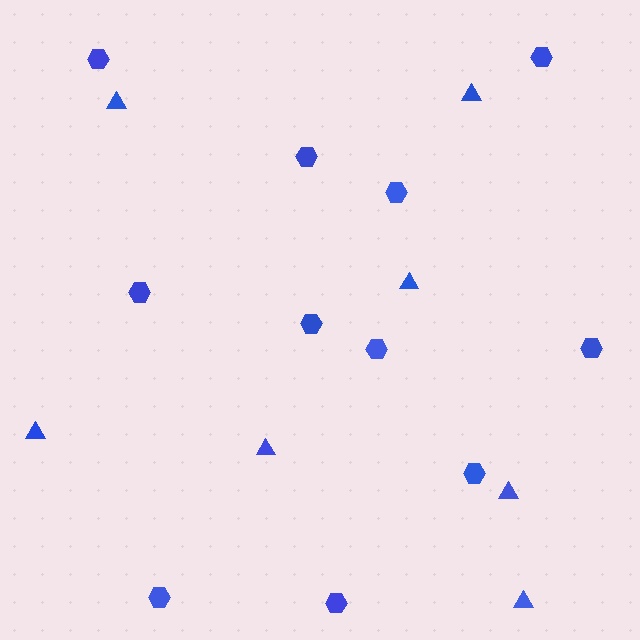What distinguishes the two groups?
There are 2 groups: one group of triangles (7) and one group of hexagons (11).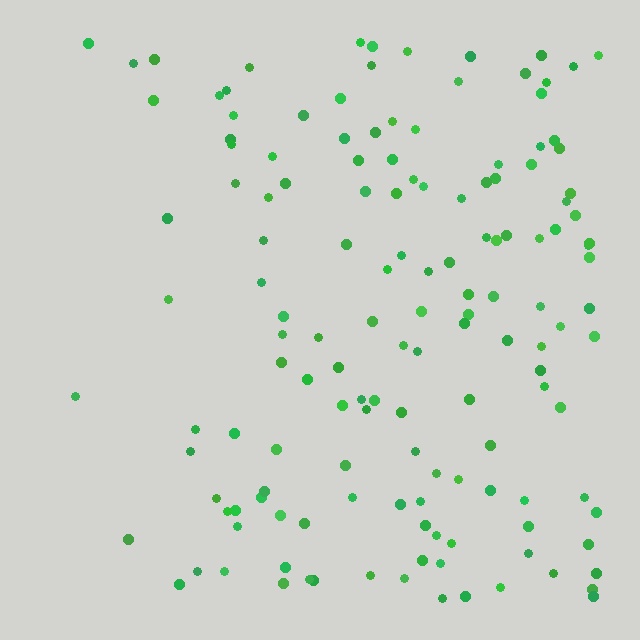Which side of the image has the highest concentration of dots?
The right.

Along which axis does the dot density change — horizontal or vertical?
Horizontal.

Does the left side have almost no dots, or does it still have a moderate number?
Still a moderate number, just noticeably fewer than the right.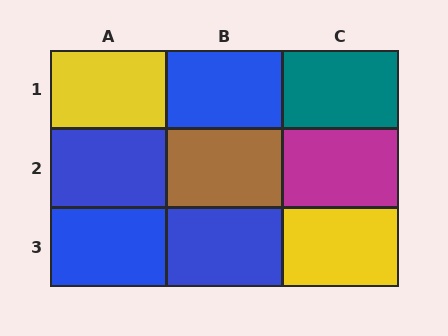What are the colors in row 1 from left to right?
Yellow, blue, teal.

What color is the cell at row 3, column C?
Yellow.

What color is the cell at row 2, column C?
Magenta.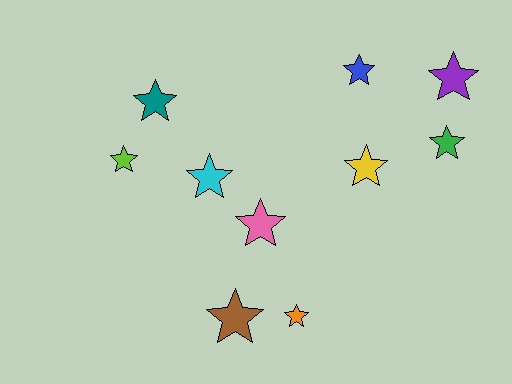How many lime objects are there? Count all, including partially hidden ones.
There is 1 lime object.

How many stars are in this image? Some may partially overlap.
There are 10 stars.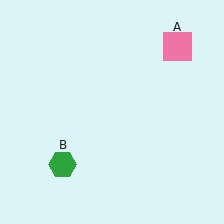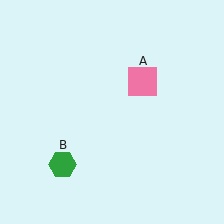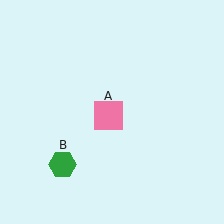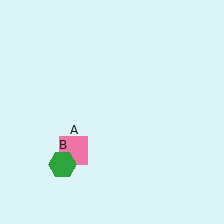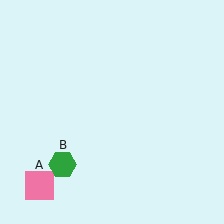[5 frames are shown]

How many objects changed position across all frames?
1 object changed position: pink square (object A).